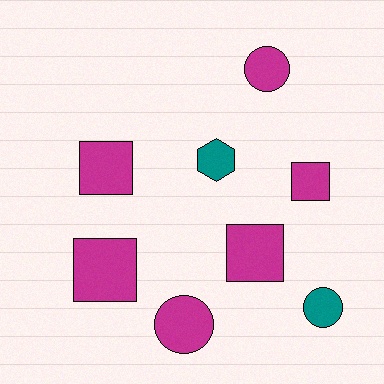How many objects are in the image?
There are 8 objects.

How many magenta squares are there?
There are 4 magenta squares.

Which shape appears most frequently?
Square, with 4 objects.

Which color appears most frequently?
Magenta, with 6 objects.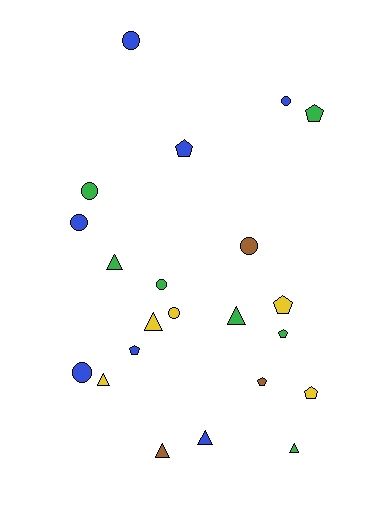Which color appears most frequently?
Blue, with 7 objects.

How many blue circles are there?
There are 4 blue circles.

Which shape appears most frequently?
Circle, with 8 objects.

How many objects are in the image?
There are 22 objects.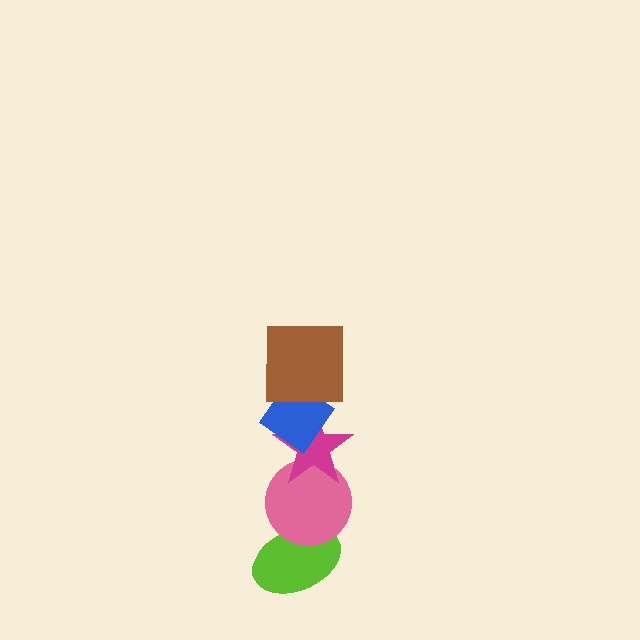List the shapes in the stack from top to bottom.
From top to bottom: the brown square, the blue diamond, the magenta star, the pink circle, the lime ellipse.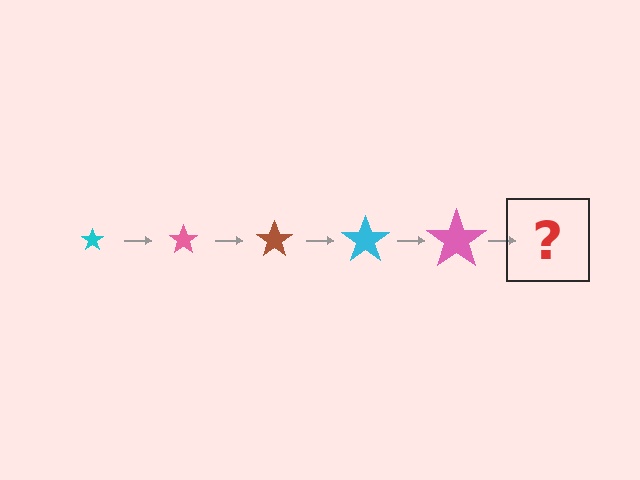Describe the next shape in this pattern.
It should be a brown star, larger than the previous one.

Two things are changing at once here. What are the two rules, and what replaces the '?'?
The two rules are that the star grows larger each step and the color cycles through cyan, pink, and brown. The '?' should be a brown star, larger than the previous one.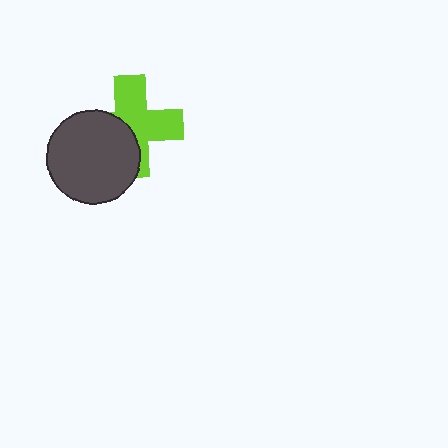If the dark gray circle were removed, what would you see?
You would see the complete lime cross.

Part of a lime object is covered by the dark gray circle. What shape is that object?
It is a cross.